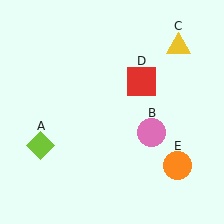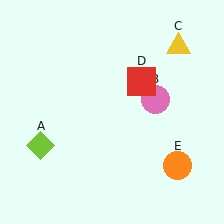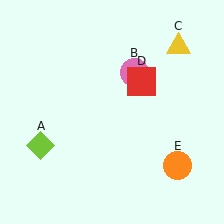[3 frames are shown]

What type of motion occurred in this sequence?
The pink circle (object B) rotated counterclockwise around the center of the scene.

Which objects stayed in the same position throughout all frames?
Lime diamond (object A) and yellow triangle (object C) and red square (object D) and orange circle (object E) remained stationary.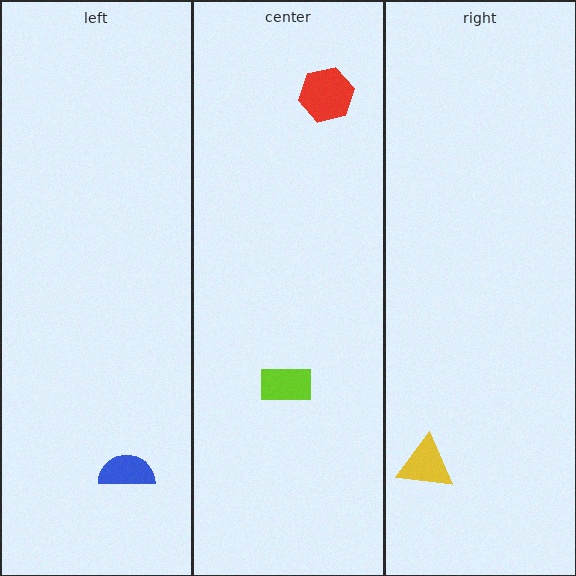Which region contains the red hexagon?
The center region.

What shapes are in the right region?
The yellow triangle.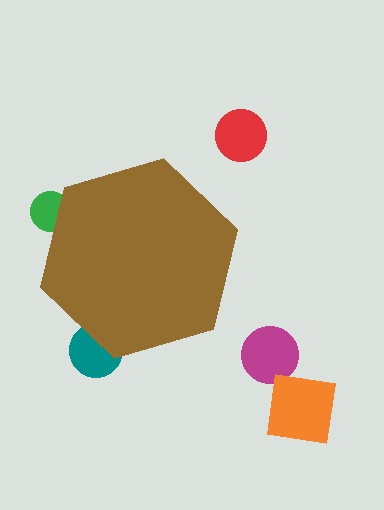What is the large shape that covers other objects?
A brown hexagon.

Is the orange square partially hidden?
No, the orange square is fully visible.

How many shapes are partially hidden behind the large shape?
2 shapes are partially hidden.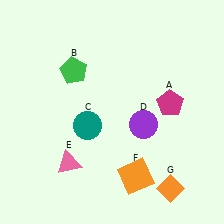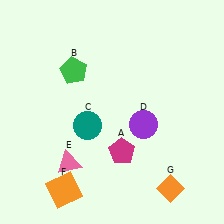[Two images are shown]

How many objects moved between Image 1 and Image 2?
2 objects moved between the two images.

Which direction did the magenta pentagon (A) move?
The magenta pentagon (A) moved left.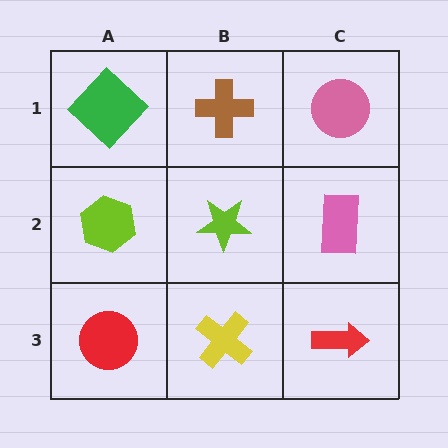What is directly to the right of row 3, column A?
A yellow cross.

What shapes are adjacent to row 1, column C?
A pink rectangle (row 2, column C), a brown cross (row 1, column B).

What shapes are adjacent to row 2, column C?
A pink circle (row 1, column C), a red arrow (row 3, column C), a lime star (row 2, column B).